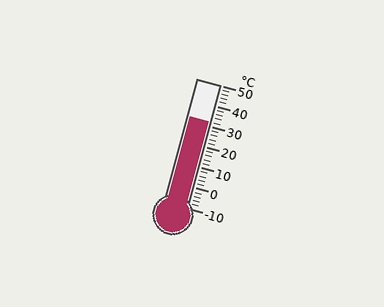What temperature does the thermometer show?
The thermometer shows approximately 32°C.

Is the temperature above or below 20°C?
The temperature is above 20°C.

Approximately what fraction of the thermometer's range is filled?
The thermometer is filled to approximately 70% of its range.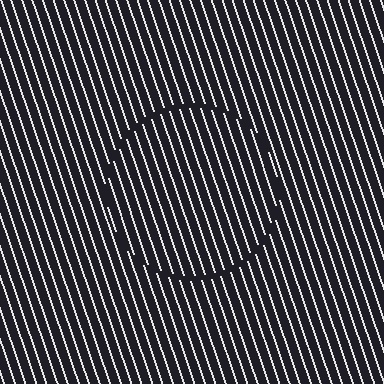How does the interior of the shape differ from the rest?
The interior of the shape contains the same grating, shifted by half a period — the contour is defined by the phase discontinuity where line-ends from the inner and outer gratings abut.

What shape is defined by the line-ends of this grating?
An illusory circle. The interior of the shape contains the same grating, shifted by half a period — the contour is defined by the phase discontinuity where line-ends from the inner and outer gratings abut.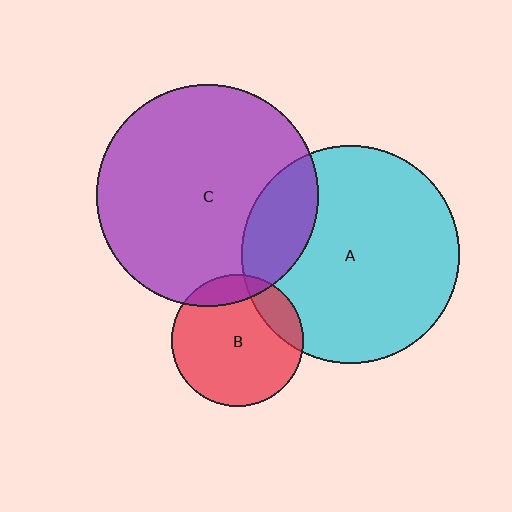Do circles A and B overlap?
Yes.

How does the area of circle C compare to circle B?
Approximately 2.8 times.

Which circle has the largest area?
Circle C (purple).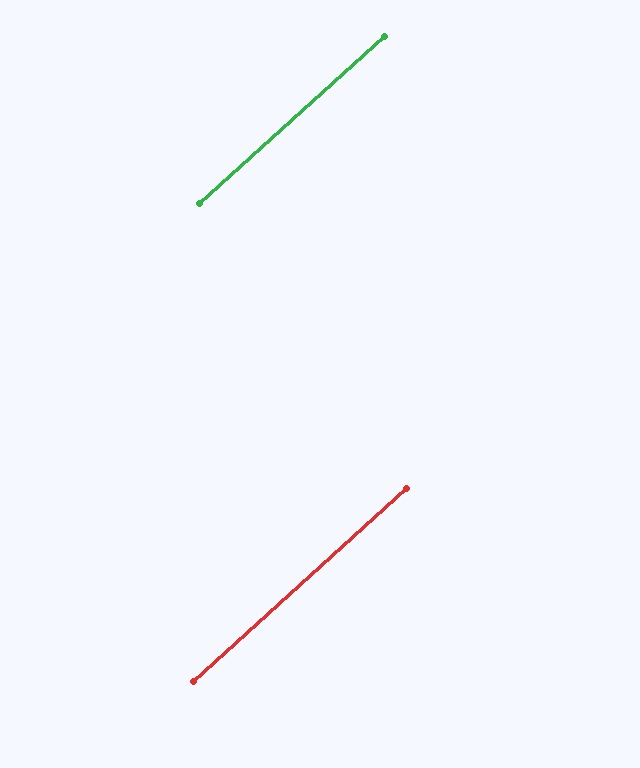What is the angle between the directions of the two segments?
Approximately 0 degrees.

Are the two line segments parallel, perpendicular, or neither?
Parallel — their directions differ by only 0.4°.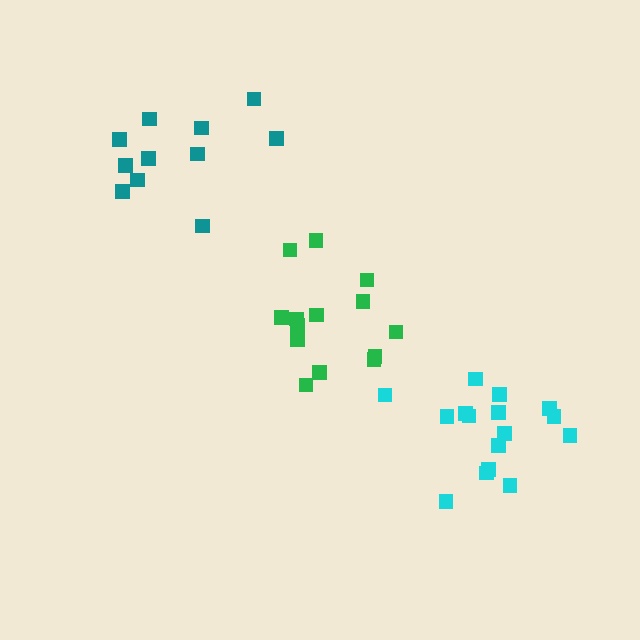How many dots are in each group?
Group 1: 11 dots, Group 2: 16 dots, Group 3: 14 dots (41 total).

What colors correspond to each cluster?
The clusters are colored: teal, cyan, green.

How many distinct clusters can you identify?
There are 3 distinct clusters.